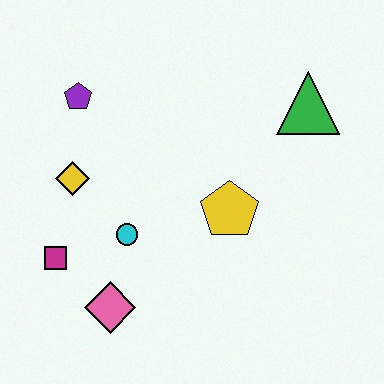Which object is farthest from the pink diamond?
The green triangle is farthest from the pink diamond.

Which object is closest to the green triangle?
The yellow pentagon is closest to the green triangle.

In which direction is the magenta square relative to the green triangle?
The magenta square is to the left of the green triangle.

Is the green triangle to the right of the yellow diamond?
Yes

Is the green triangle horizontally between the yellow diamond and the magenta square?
No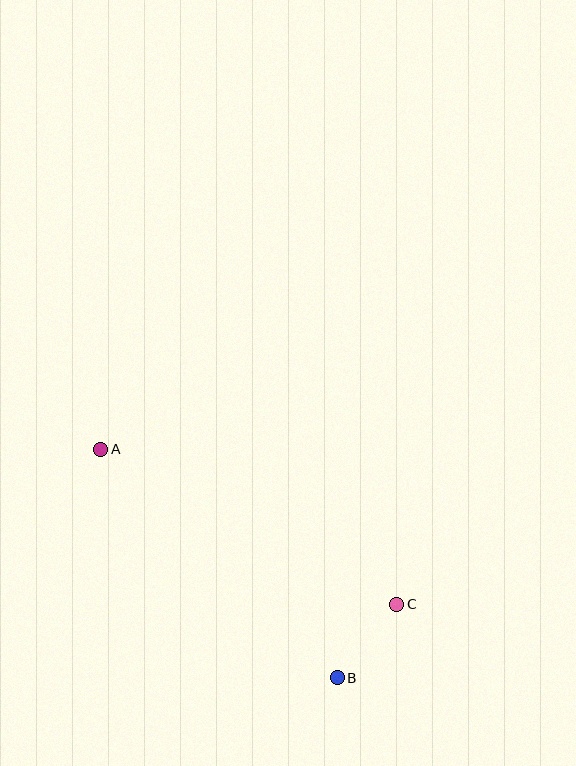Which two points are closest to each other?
Points B and C are closest to each other.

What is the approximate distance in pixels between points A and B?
The distance between A and B is approximately 329 pixels.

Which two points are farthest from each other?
Points A and C are farthest from each other.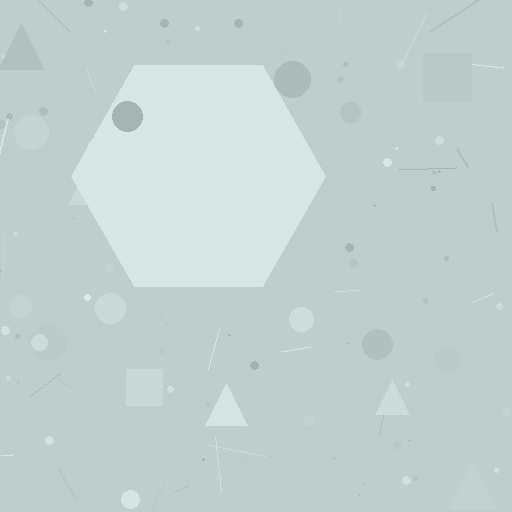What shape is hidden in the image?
A hexagon is hidden in the image.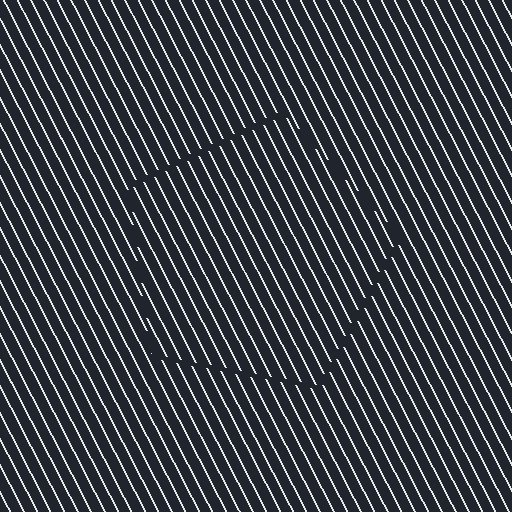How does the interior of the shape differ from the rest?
The interior of the shape contains the same grating, shifted by half a period — the contour is defined by the phase discontinuity where line-ends from the inner and outer gratings abut.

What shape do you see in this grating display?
An illusory pentagon. The interior of the shape contains the same grating, shifted by half a period — the contour is defined by the phase discontinuity where line-ends from the inner and outer gratings abut.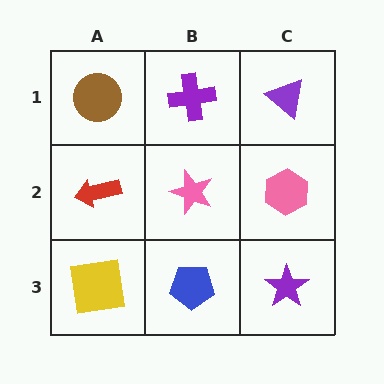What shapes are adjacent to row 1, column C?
A pink hexagon (row 2, column C), a purple cross (row 1, column B).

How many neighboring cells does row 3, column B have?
3.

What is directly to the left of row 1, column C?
A purple cross.